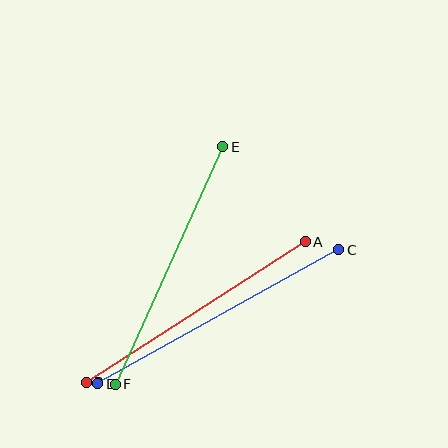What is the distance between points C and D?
The distance is approximately 276 pixels.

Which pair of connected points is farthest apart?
Points C and D are farthest apart.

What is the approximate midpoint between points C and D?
The midpoint is at approximately (218, 317) pixels.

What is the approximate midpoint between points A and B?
The midpoint is at approximately (196, 312) pixels.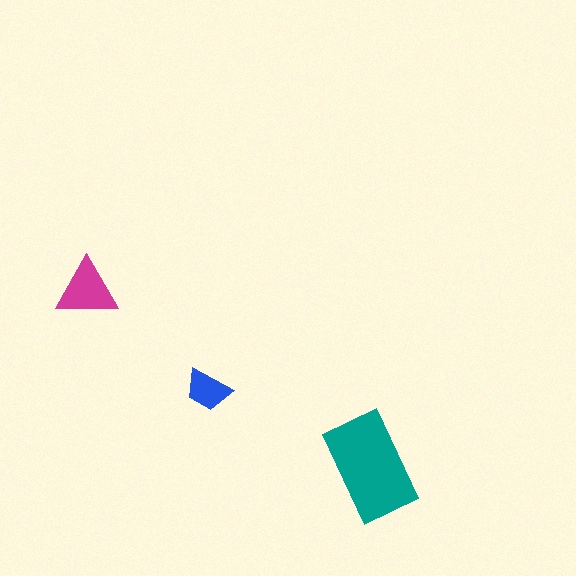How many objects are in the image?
There are 3 objects in the image.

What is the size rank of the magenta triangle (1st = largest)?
2nd.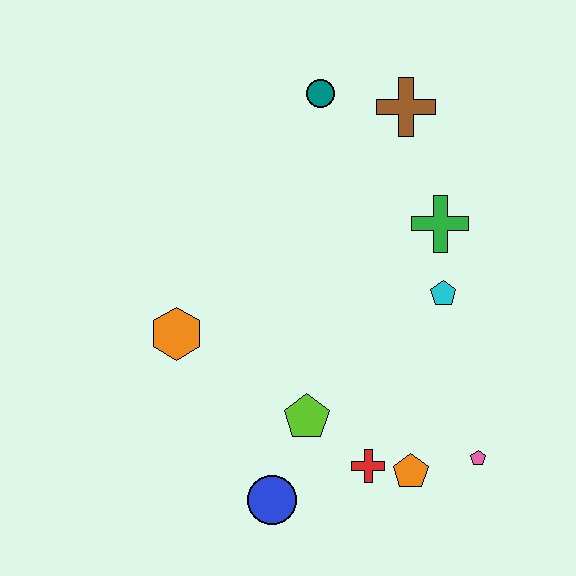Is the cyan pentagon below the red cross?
No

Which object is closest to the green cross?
The cyan pentagon is closest to the green cross.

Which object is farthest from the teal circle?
The blue circle is farthest from the teal circle.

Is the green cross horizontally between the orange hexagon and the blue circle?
No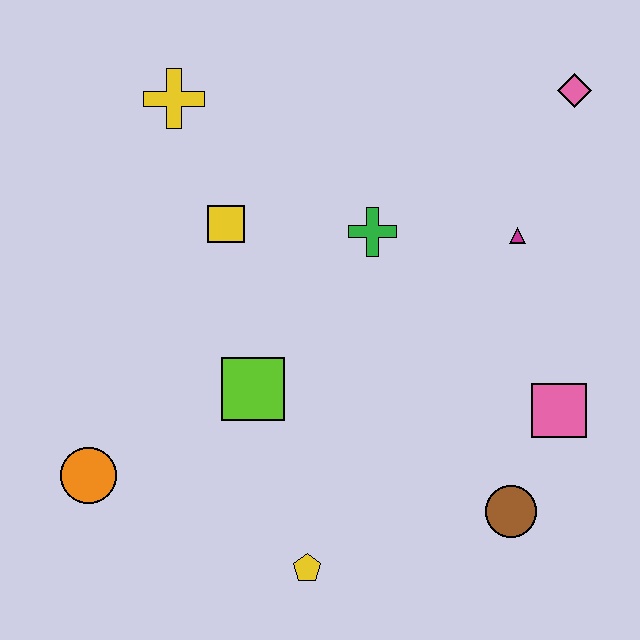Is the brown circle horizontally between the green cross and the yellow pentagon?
No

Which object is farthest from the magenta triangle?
The orange circle is farthest from the magenta triangle.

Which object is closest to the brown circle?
The pink square is closest to the brown circle.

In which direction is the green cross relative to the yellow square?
The green cross is to the right of the yellow square.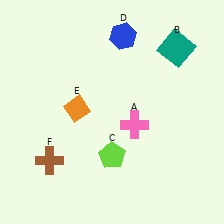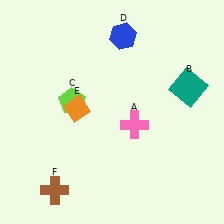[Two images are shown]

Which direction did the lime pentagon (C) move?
The lime pentagon (C) moved up.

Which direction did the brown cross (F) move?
The brown cross (F) moved down.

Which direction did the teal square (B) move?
The teal square (B) moved down.